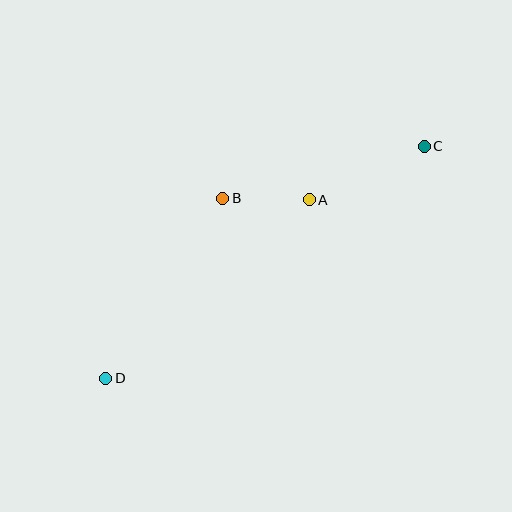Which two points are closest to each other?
Points A and B are closest to each other.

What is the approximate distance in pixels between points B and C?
The distance between B and C is approximately 208 pixels.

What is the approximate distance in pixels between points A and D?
The distance between A and D is approximately 271 pixels.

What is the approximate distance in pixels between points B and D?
The distance between B and D is approximately 215 pixels.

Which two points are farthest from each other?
Points C and D are farthest from each other.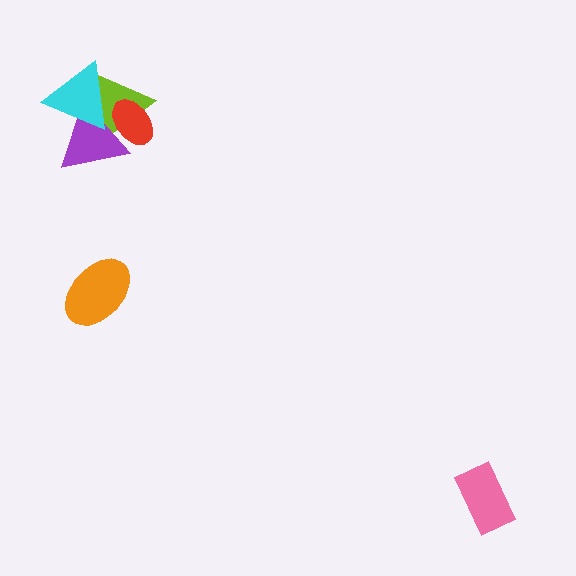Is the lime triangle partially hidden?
Yes, it is partially covered by another shape.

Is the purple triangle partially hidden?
Yes, it is partially covered by another shape.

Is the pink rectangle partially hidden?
No, no other shape covers it.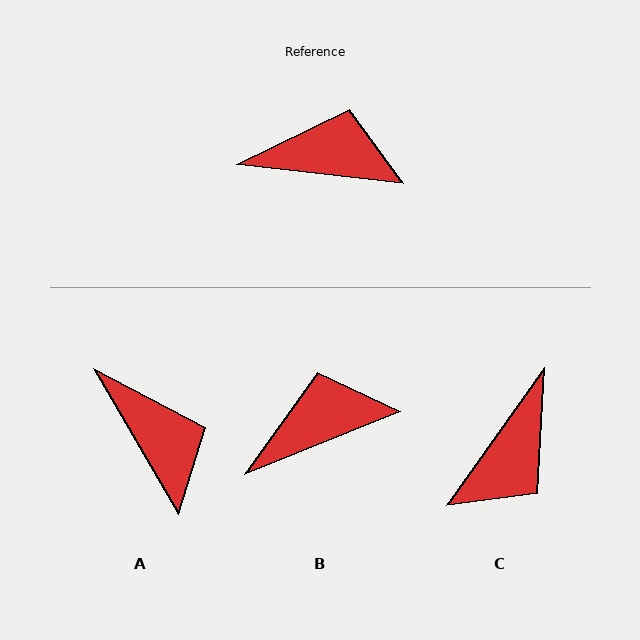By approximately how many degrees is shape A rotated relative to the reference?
Approximately 54 degrees clockwise.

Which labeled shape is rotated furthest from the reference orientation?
C, about 119 degrees away.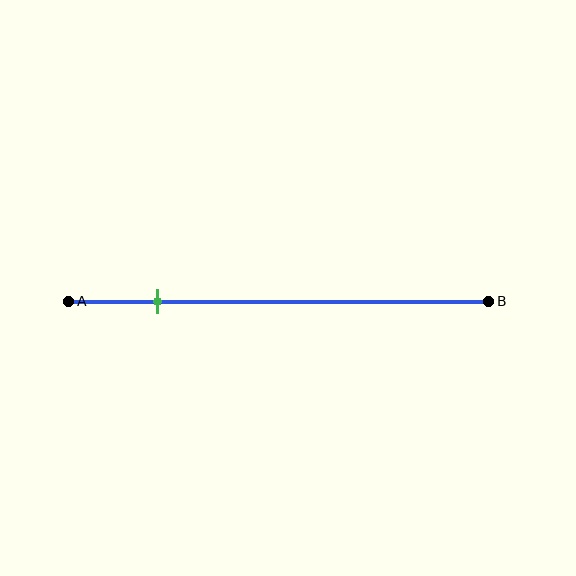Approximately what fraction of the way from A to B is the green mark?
The green mark is approximately 20% of the way from A to B.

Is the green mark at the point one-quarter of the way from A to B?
No, the mark is at about 20% from A, not at the 25% one-quarter point.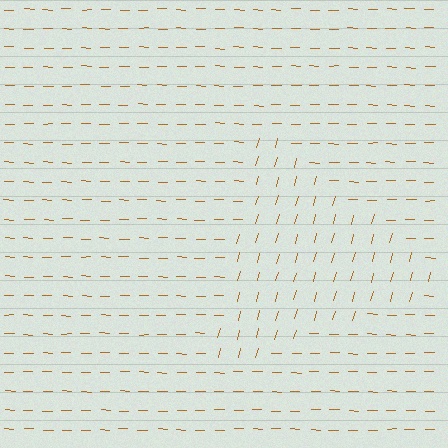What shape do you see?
I see a triangle.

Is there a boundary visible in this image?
Yes, there is a texture boundary formed by a change in line orientation.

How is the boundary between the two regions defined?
The boundary is defined purely by a change in line orientation (approximately 76 degrees difference). All lines are the same color and thickness.